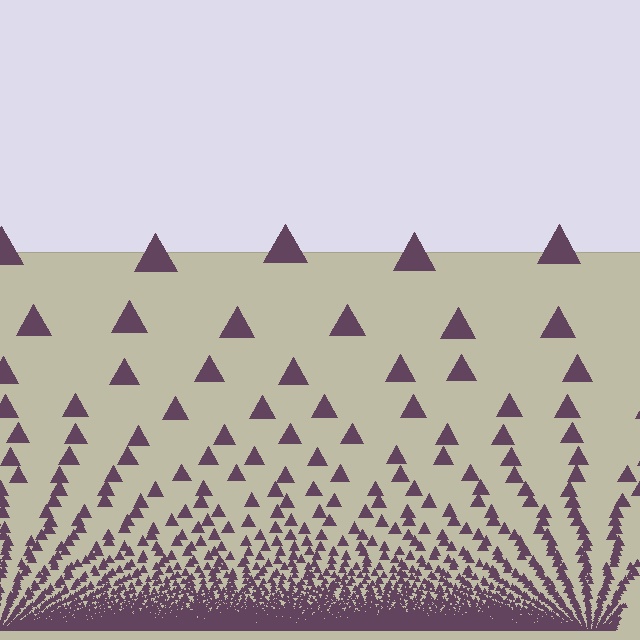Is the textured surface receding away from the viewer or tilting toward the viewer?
The surface appears to tilt toward the viewer. Texture elements get larger and sparser toward the top.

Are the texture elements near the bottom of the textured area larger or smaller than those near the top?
Smaller. The gradient is inverted — elements near the bottom are smaller and denser.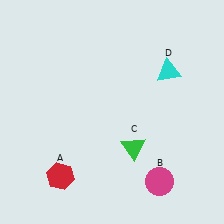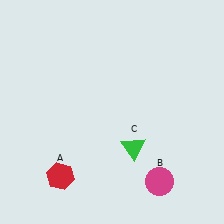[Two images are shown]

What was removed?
The cyan triangle (D) was removed in Image 2.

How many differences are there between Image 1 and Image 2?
There is 1 difference between the two images.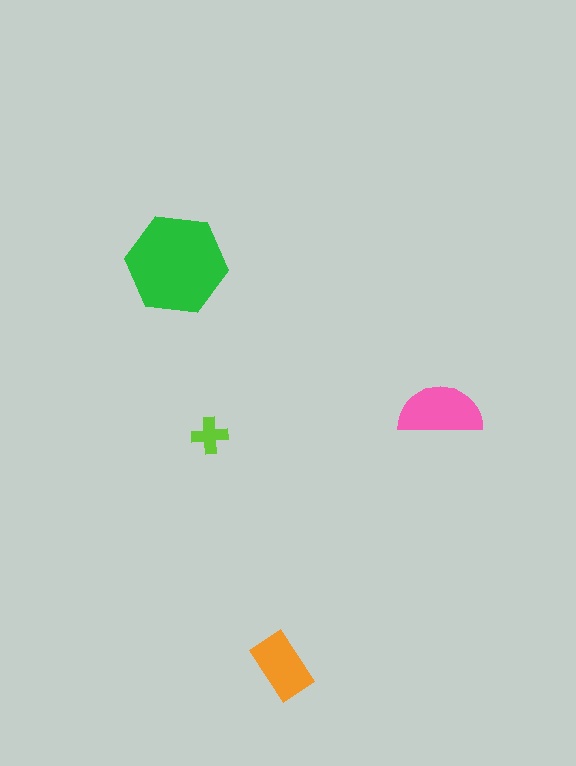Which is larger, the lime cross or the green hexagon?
The green hexagon.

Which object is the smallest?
The lime cross.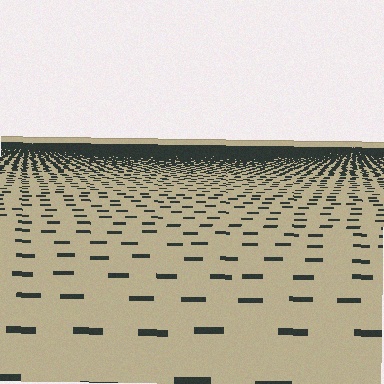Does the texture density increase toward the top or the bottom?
Density increases toward the top.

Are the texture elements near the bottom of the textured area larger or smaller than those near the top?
Larger. Near the bottom, elements are closer to the viewer and appear at a bigger on-screen size.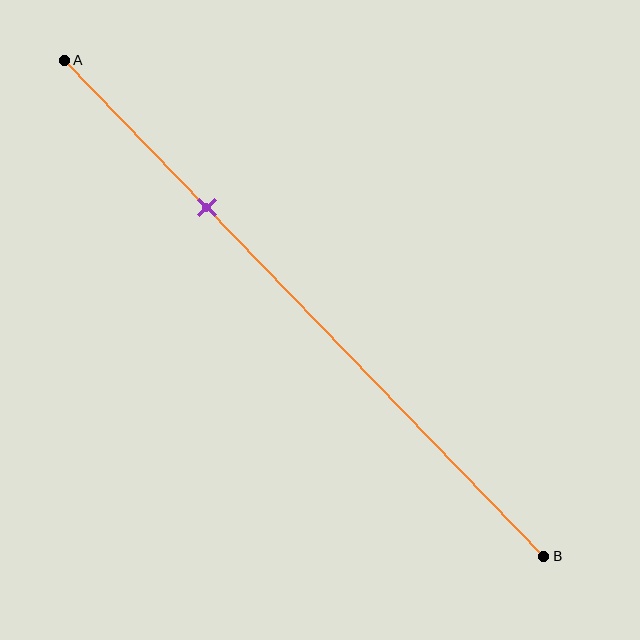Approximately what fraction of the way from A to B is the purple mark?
The purple mark is approximately 30% of the way from A to B.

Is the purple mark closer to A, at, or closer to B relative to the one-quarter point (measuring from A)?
The purple mark is closer to point B than the one-quarter point of segment AB.